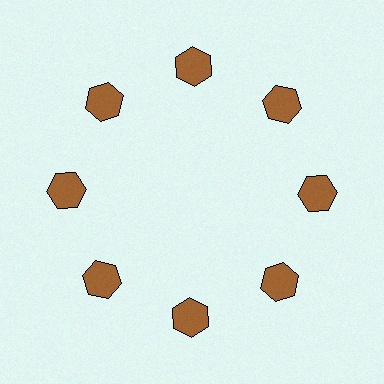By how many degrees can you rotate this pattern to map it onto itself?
The pattern maps onto itself every 45 degrees of rotation.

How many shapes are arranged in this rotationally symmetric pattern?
There are 8 shapes, arranged in 8 groups of 1.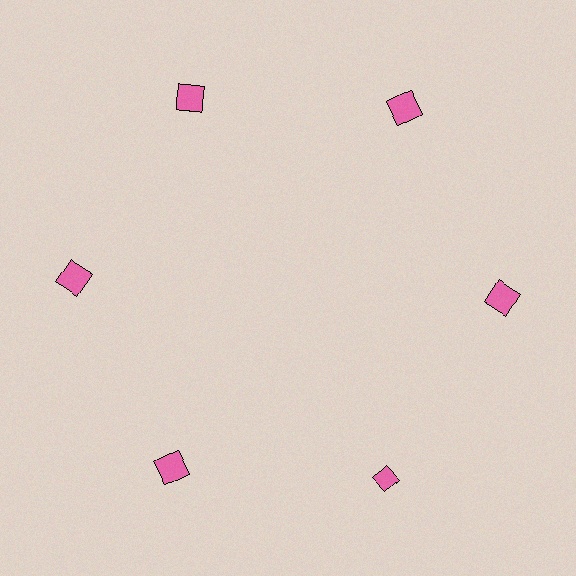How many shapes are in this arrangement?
There are 6 shapes arranged in a ring pattern.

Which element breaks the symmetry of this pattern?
The pink diamond at roughly the 5 o'clock position breaks the symmetry. All other shapes are pink squares.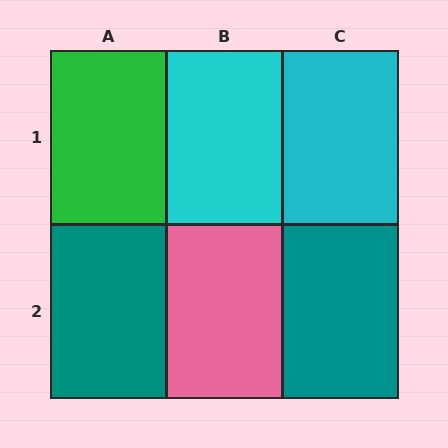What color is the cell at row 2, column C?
Teal.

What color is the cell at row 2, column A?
Teal.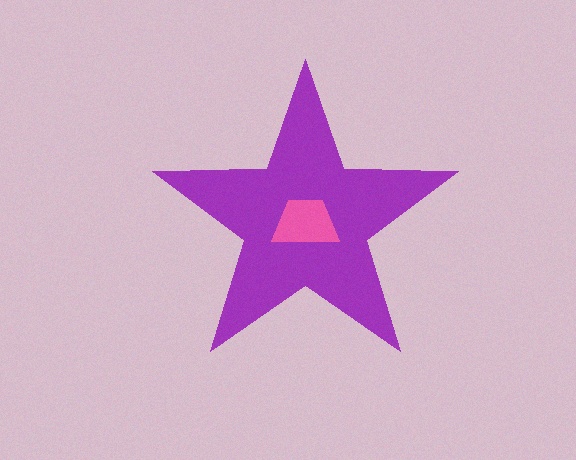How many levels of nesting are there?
2.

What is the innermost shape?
The pink trapezoid.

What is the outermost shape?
The purple star.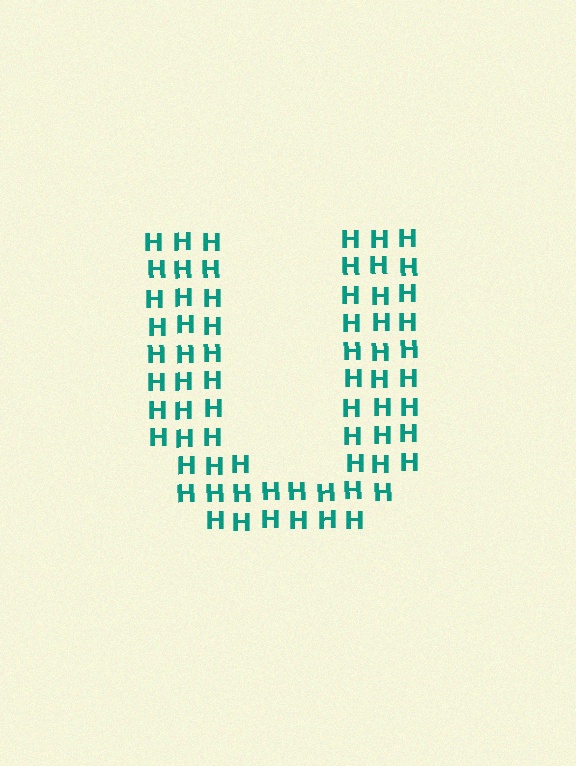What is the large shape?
The large shape is the letter U.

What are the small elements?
The small elements are letter H's.